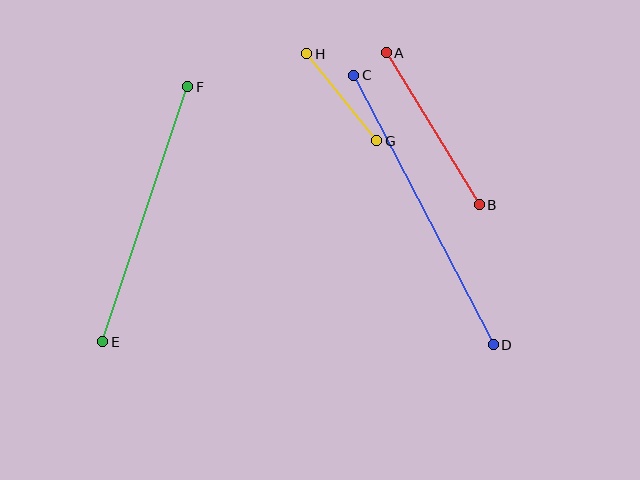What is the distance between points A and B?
The distance is approximately 178 pixels.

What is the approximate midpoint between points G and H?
The midpoint is at approximately (342, 97) pixels.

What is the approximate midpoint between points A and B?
The midpoint is at approximately (433, 129) pixels.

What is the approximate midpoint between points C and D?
The midpoint is at approximately (423, 210) pixels.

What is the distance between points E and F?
The distance is approximately 269 pixels.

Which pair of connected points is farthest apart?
Points C and D are farthest apart.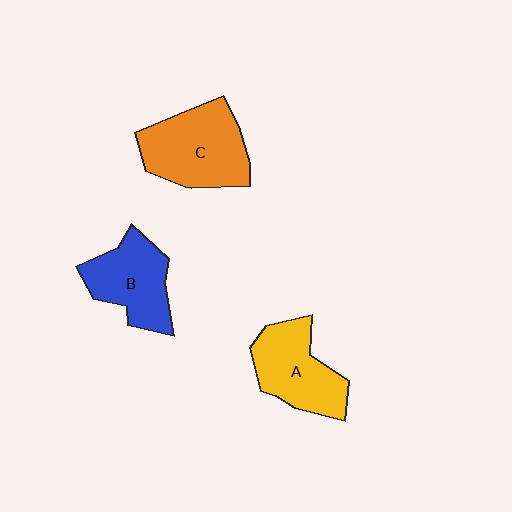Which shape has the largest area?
Shape C (orange).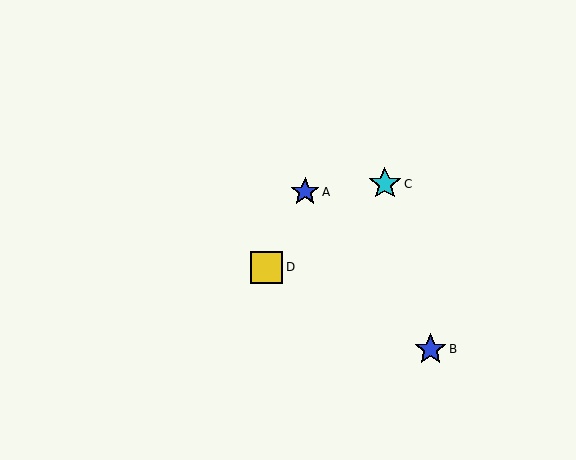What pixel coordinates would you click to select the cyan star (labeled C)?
Click at (385, 184) to select the cyan star C.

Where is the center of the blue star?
The center of the blue star is at (305, 192).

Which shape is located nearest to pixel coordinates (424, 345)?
The blue star (labeled B) at (431, 349) is nearest to that location.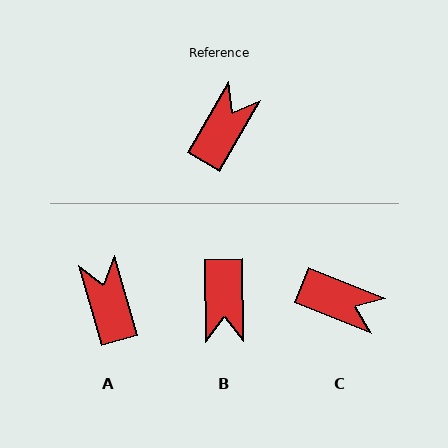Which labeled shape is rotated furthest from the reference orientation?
B, about 149 degrees away.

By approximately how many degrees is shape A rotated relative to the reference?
Approximately 46 degrees counter-clockwise.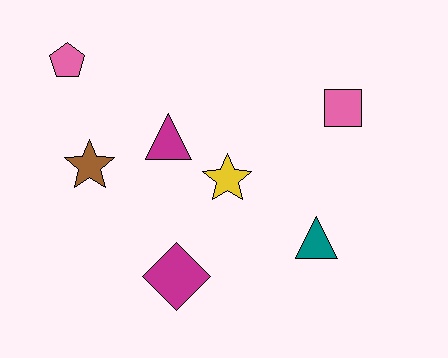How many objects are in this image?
There are 7 objects.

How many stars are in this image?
There are 2 stars.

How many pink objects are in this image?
There are 2 pink objects.